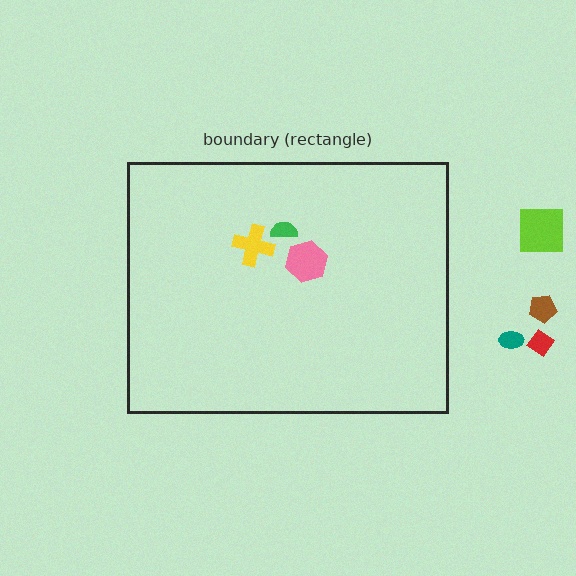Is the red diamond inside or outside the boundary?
Outside.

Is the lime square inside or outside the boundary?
Outside.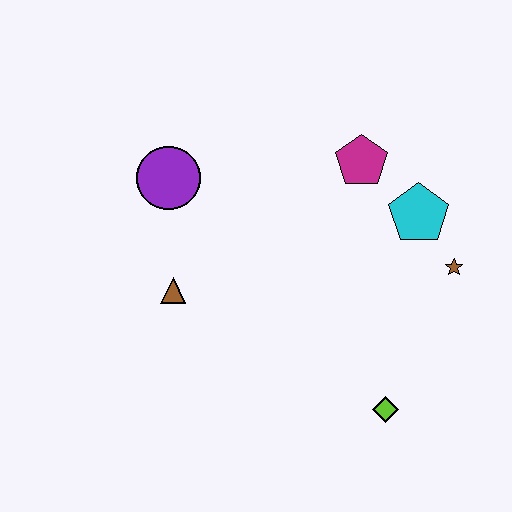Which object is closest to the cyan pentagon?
The brown star is closest to the cyan pentagon.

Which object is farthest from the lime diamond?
The purple circle is farthest from the lime diamond.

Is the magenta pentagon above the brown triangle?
Yes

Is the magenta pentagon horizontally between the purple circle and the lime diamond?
Yes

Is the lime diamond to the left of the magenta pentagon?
No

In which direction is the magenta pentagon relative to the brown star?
The magenta pentagon is above the brown star.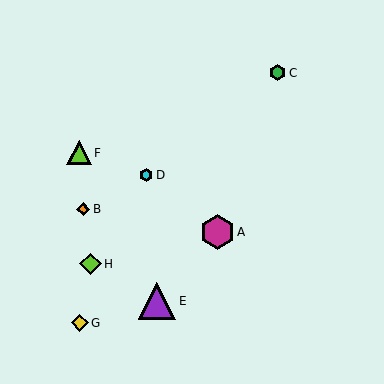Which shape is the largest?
The purple triangle (labeled E) is the largest.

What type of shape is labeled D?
Shape D is a cyan hexagon.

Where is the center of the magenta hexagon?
The center of the magenta hexagon is at (217, 232).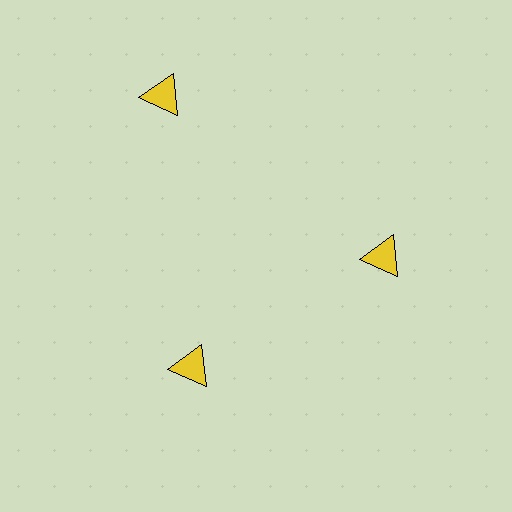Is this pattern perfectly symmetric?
No. The 3 yellow triangles are arranged in a ring, but one element near the 11 o'clock position is pushed outward from the center, breaking the 3-fold rotational symmetry.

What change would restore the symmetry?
The symmetry would be restored by moving it inward, back onto the ring so that all 3 triangles sit at equal angles and equal distance from the center.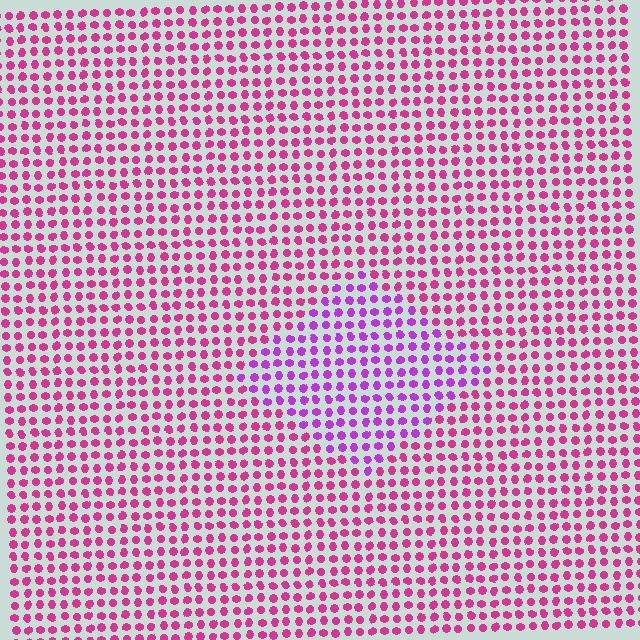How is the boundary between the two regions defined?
The boundary is defined purely by a slight shift in hue (about 34 degrees). Spacing, size, and orientation are identical on both sides.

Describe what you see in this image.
The image is filled with small magenta elements in a uniform arrangement. A diamond-shaped region is visible where the elements are tinted to a slightly different hue, forming a subtle color boundary.